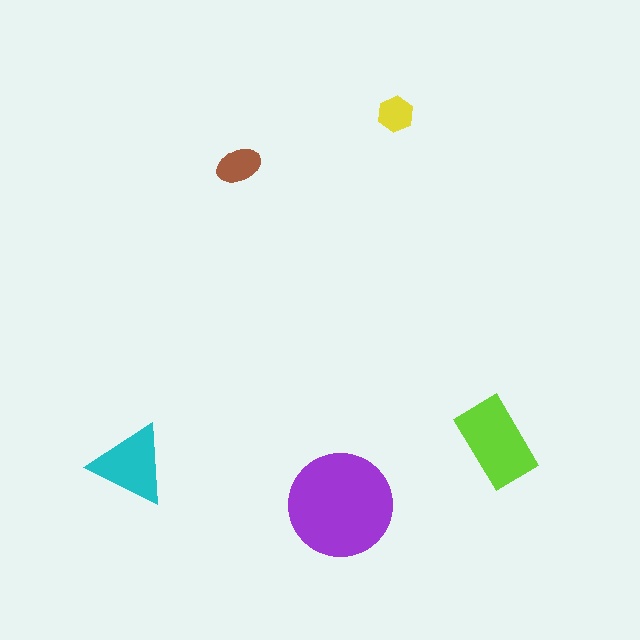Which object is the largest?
The purple circle.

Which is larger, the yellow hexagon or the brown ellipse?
The brown ellipse.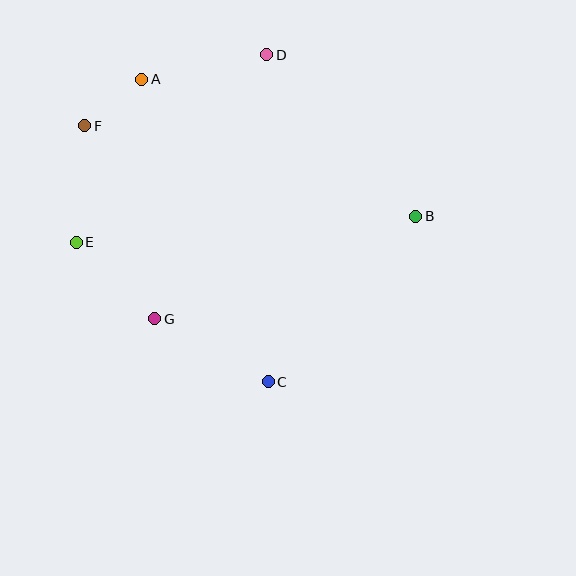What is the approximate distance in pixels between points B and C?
The distance between B and C is approximately 221 pixels.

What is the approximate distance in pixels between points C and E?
The distance between C and E is approximately 237 pixels.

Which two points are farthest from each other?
Points B and F are farthest from each other.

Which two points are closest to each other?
Points A and F are closest to each other.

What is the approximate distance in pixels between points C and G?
The distance between C and G is approximately 130 pixels.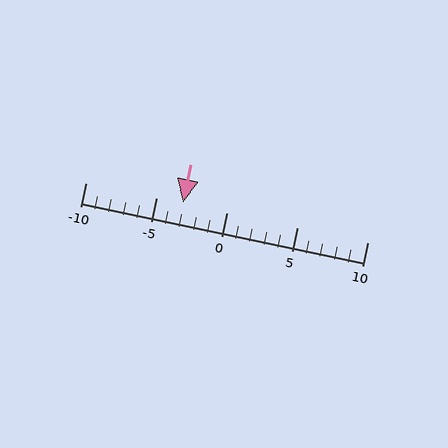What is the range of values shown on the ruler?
The ruler shows values from -10 to 10.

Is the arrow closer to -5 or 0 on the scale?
The arrow is closer to -5.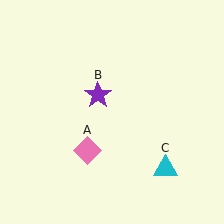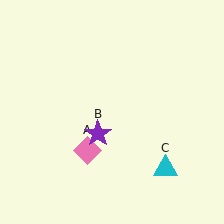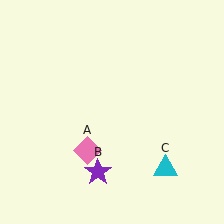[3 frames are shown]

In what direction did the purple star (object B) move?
The purple star (object B) moved down.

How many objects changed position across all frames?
1 object changed position: purple star (object B).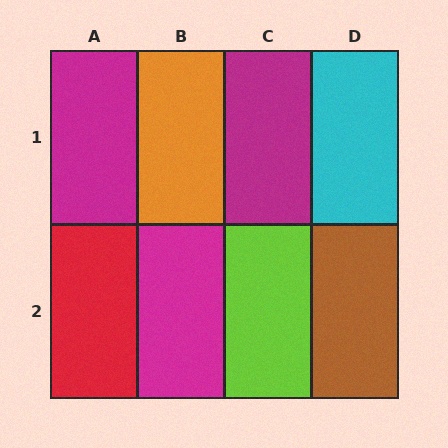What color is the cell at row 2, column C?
Lime.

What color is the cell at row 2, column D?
Brown.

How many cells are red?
1 cell is red.